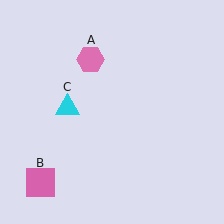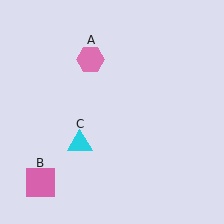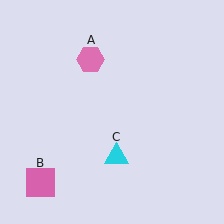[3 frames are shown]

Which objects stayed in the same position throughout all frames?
Pink hexagon (object A) and pink square (object B) remained stationary.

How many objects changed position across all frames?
1 object changed position: cyan triangle (object C).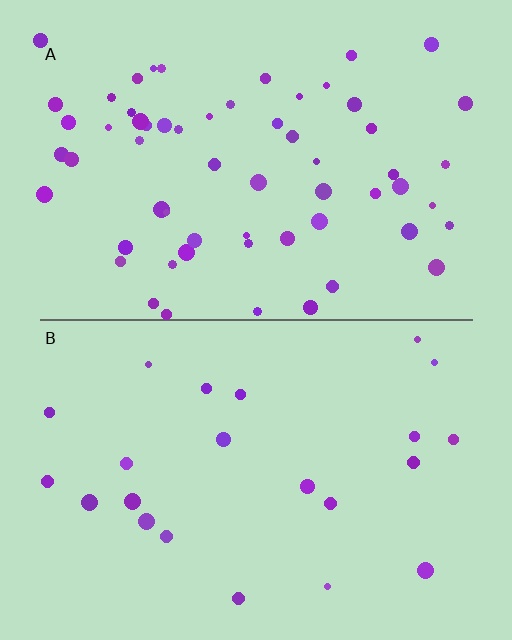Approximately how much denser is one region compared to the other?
Approximately 2.7× — region A over region B.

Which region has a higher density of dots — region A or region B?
A (the top).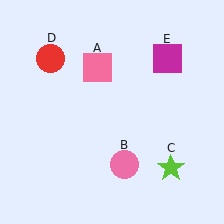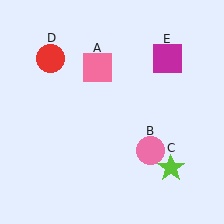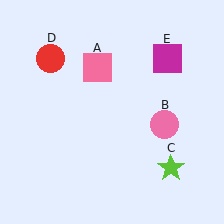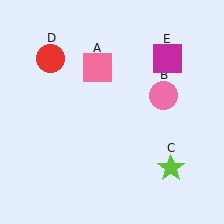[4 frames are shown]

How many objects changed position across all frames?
1 object changed position: pink circle (object B).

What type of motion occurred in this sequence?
The pink circle (object B) rotated counterclockwise around the center of the scene.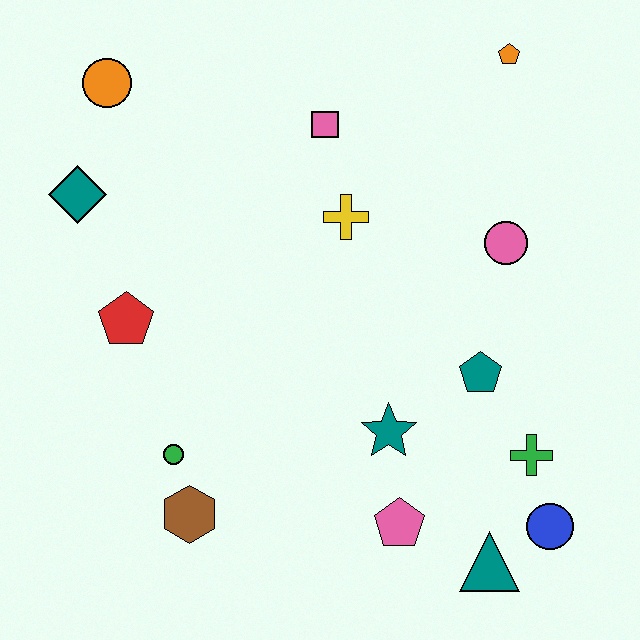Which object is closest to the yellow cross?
The pink square is closest to the yellow cross.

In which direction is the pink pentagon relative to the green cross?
The pink pentagon is to the left of the green cross.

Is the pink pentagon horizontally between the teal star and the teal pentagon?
Yes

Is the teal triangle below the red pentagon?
Yes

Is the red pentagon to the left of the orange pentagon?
Yes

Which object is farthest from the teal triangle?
The orange circle is farthest from the teal triangle.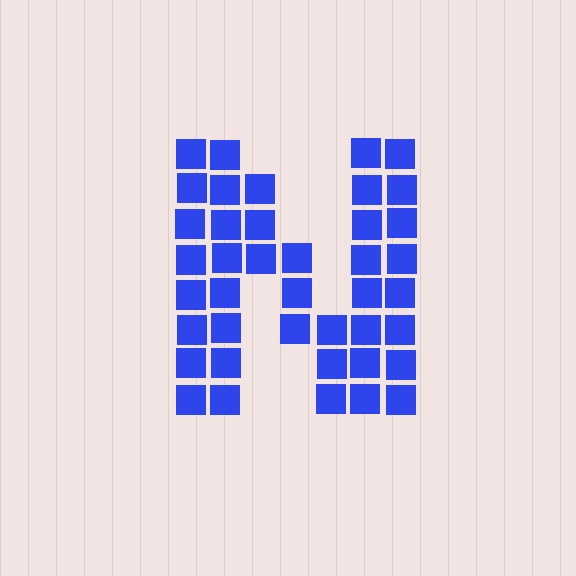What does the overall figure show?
The overall figure shows the letter N.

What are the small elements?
The small elements are squares.